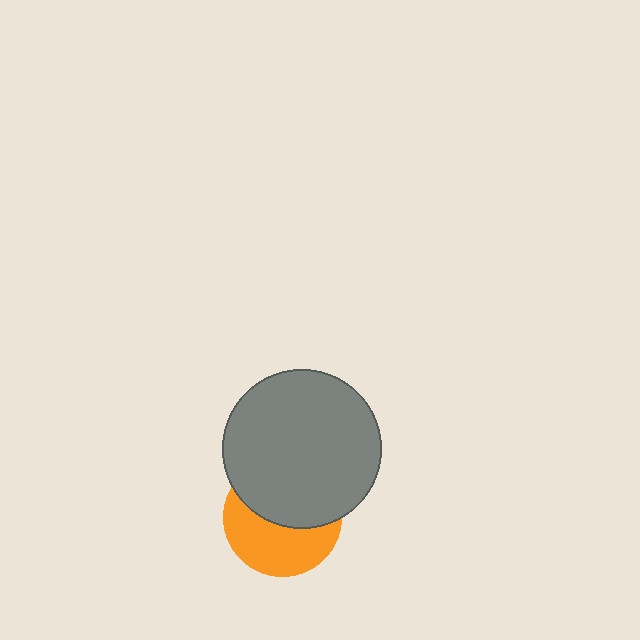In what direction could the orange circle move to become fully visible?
The orange circle could move down. That would shift it out from behind the gray circle entirely.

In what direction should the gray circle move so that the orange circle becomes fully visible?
The gray circle should move up. That is the shortest direction to clear the overlap and leave the orange circle fully visible.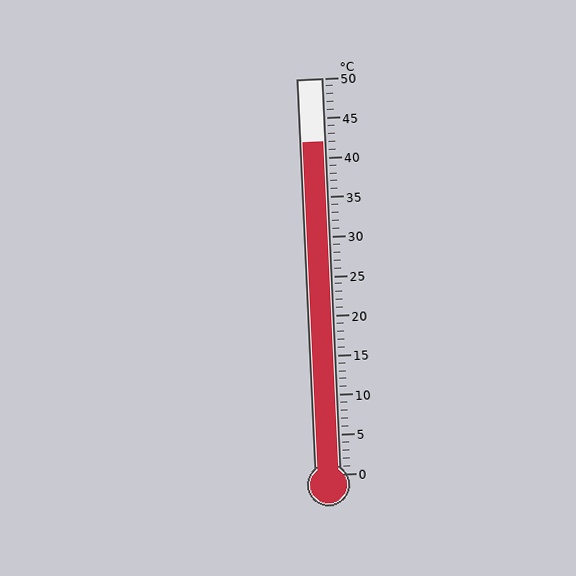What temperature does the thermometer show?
The thermometer shows approximately 42°C.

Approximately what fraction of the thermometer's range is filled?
The thermometer is filled to approximately 85% of its range.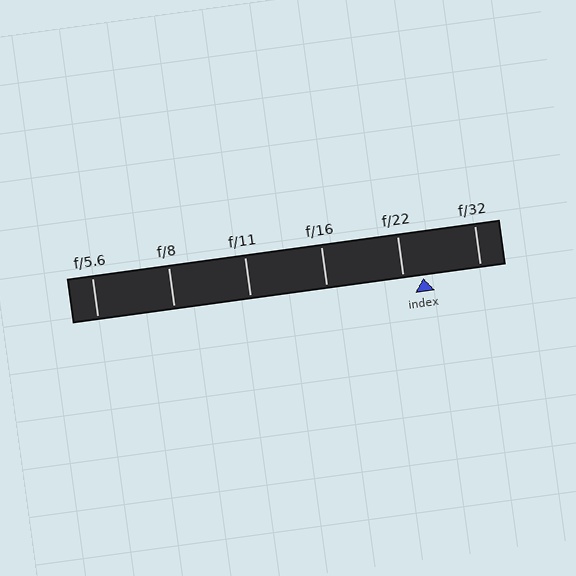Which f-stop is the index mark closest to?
The index mark is closest to f/22.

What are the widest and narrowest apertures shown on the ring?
The widest aperture shown is f/5.6 and the narrowest is f/32.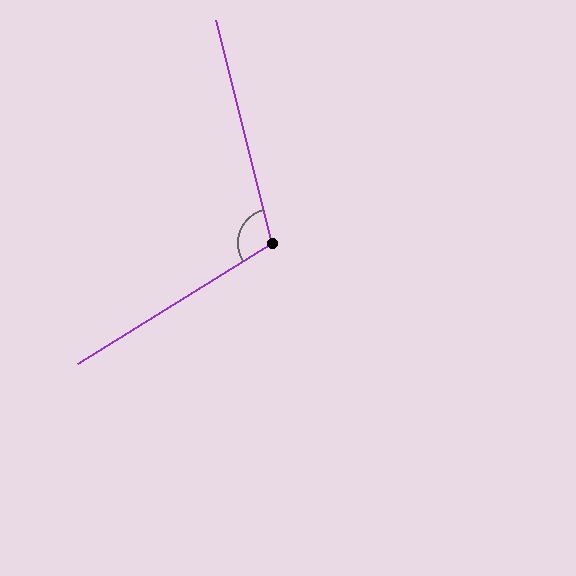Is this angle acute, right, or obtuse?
It is obtuse.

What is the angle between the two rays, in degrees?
Approximately 108 degrees.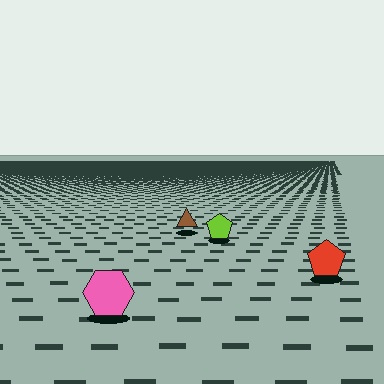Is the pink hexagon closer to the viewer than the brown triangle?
Yes. The pink hexagon is closer — you can tell from the texture gradient: the ground texture is coarser near it.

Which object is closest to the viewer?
The pink hexagon is closest. The texture marks near it are larger and more spread out.